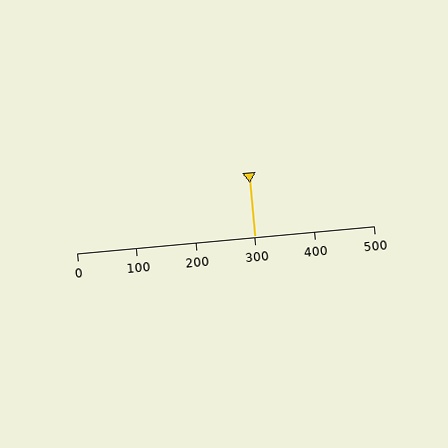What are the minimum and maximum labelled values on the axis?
The axis runs from 0 to 500.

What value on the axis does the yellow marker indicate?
The marker indicates approximately 300.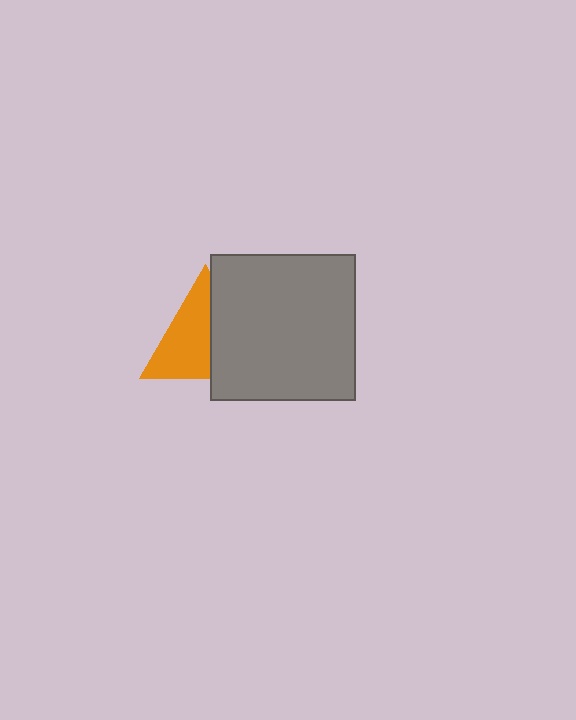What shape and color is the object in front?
The object in front is a gray square.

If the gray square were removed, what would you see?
You would see the complete orange triangle.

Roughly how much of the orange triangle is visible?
About half of it is visible (roughly 56%).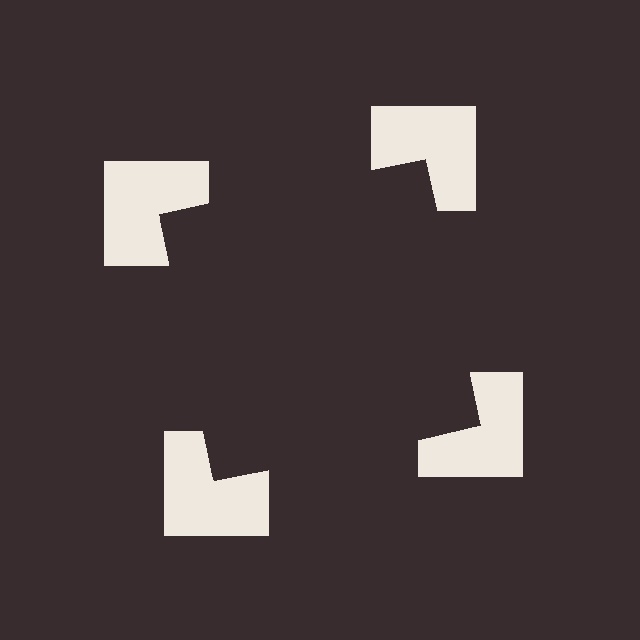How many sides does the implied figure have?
4 sides.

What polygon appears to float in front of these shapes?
An illusory square — its edges are inferred from the aligned wedge cuts in the notched squares, not physically drawn.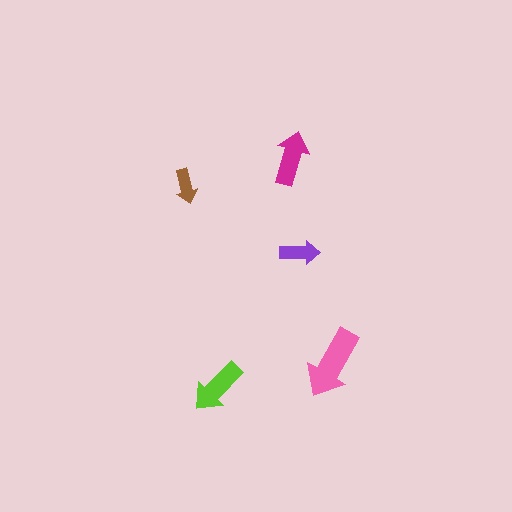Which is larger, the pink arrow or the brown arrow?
The pink one.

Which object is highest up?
The magenta arrow is topmost.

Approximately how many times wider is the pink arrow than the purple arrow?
About 2 times wider.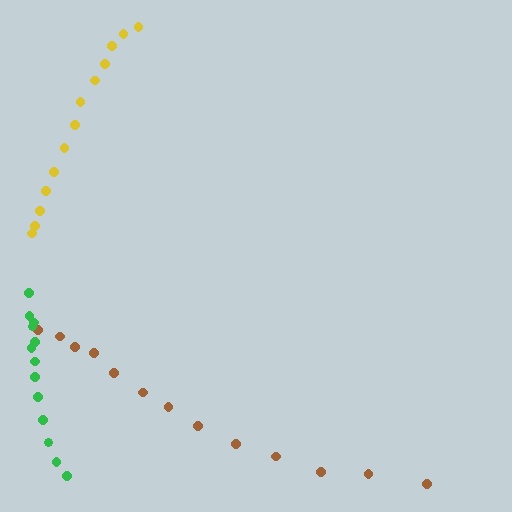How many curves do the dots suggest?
There are 3 distinct paths.